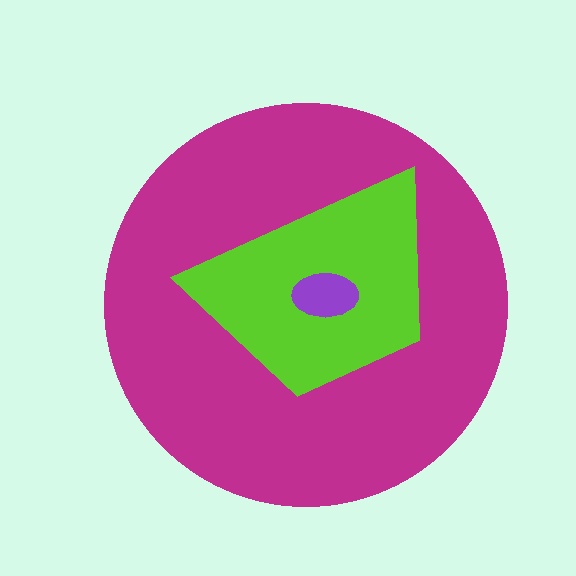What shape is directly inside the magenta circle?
The lime trapezoid.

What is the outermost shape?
The magenta circle.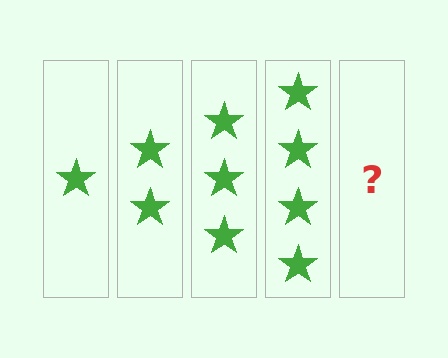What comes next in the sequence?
The next element should be 5 stars.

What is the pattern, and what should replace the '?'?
The pattern is that each step adds one more star. The '?' should be 5 stars.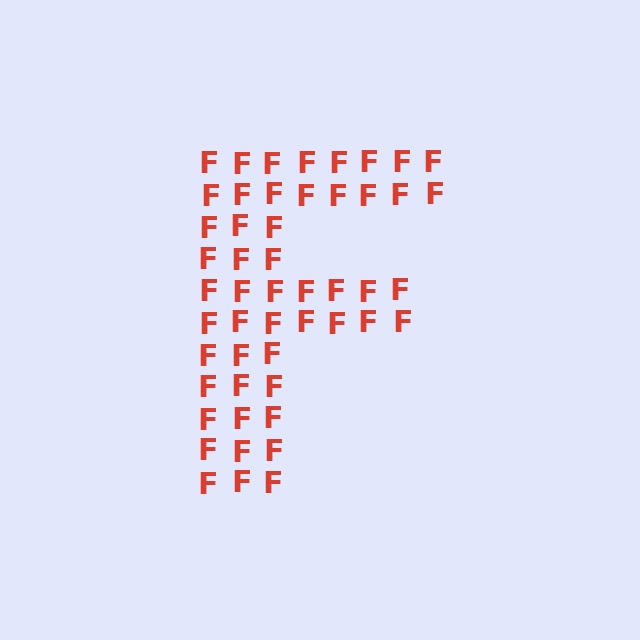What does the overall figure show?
The overall figure shows the letter F.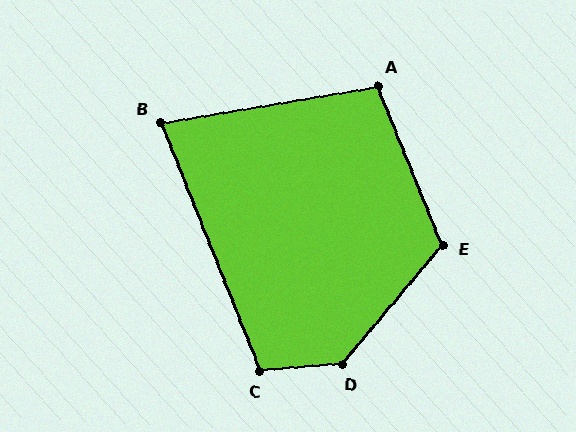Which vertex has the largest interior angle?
D, at approximately 135 degrees.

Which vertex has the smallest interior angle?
B, at approximately 78 degrees.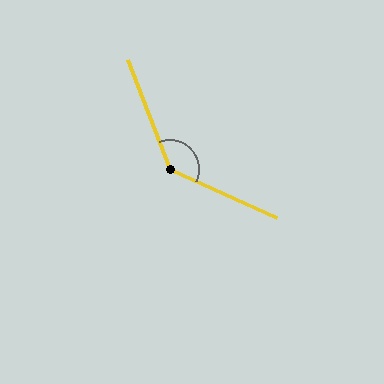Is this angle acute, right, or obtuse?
It is obtuse.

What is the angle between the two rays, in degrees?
Approximately 135 degrees.